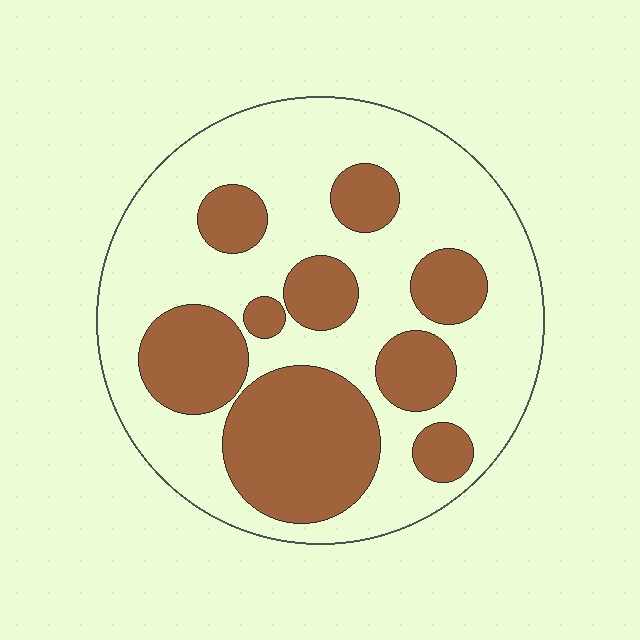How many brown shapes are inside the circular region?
9.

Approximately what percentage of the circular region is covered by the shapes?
Approximately 35%.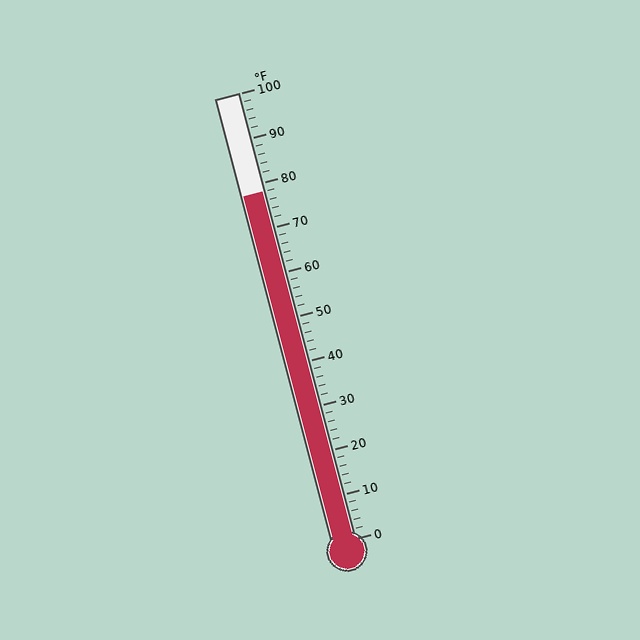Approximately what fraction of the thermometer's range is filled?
The thermometer is filled to approximately 80% of its range.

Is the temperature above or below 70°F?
The temperature is above 70°F.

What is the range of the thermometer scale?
The thermometer scale ranges from 0°F to 100°F.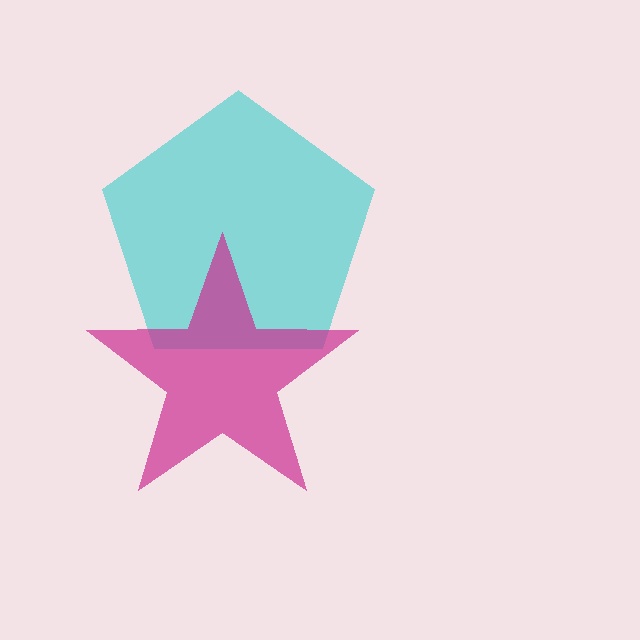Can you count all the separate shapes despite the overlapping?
Yes, there are 2 separate shapes.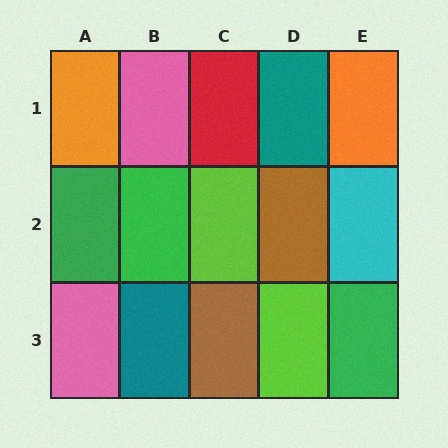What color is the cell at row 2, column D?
Brown.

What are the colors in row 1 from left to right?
Orange, pink, red, teal, orange.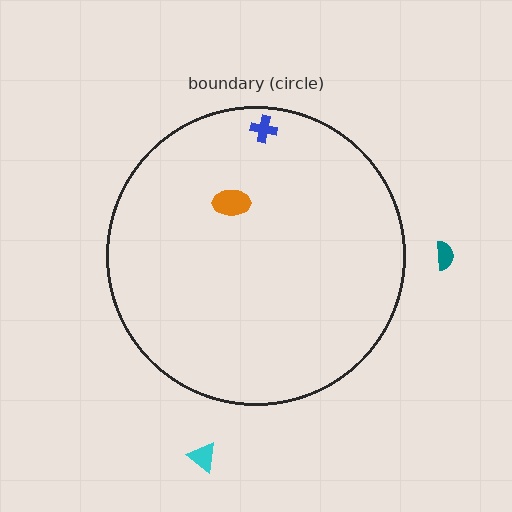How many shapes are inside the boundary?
2 inside, 2 outside.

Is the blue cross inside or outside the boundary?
Inside.